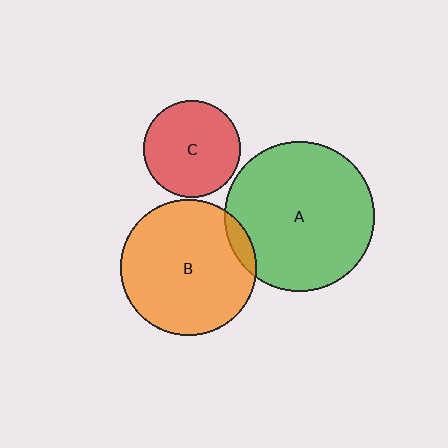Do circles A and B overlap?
Yes.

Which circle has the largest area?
Circle A (green).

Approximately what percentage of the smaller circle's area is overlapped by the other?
Approximately 5%.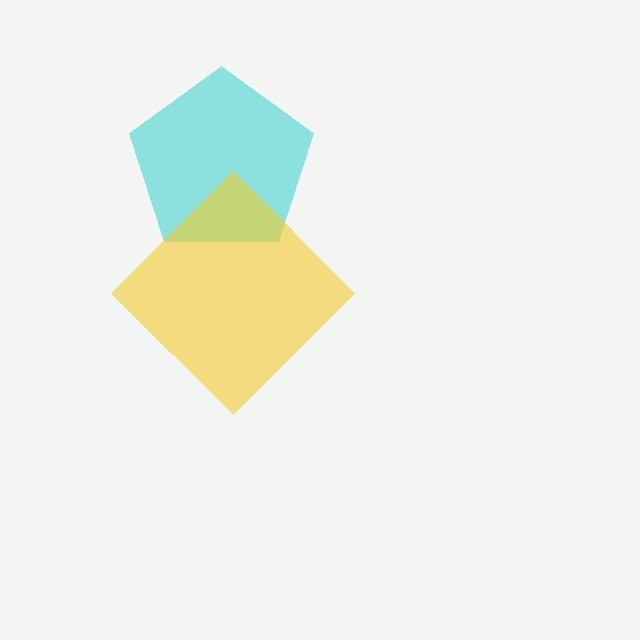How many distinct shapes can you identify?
There are 2 distinct shapes: a cyan pentagon, a yellow diamond.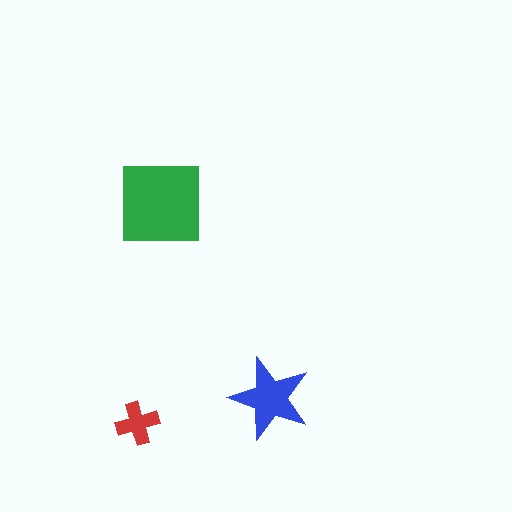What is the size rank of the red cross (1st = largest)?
3rd.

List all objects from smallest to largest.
The red cross, the blue star, the green square.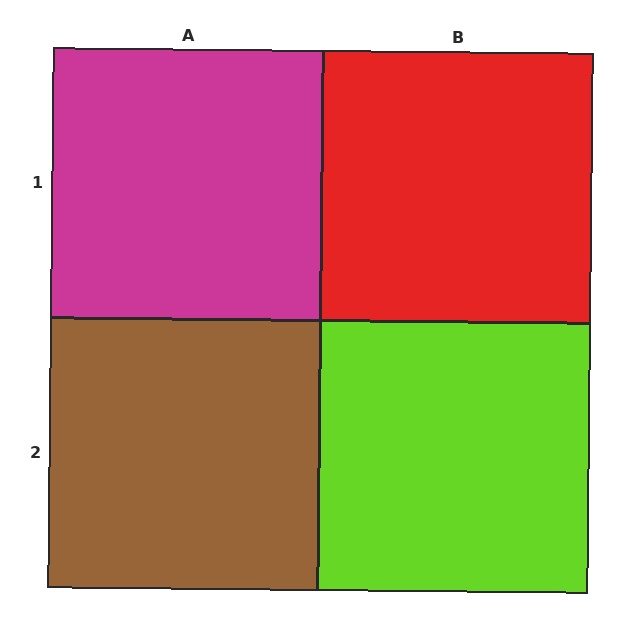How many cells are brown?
1 cell is brown.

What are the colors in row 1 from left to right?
Magenta, red.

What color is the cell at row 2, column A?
Brown.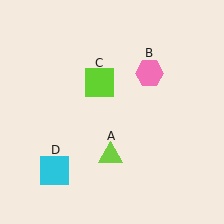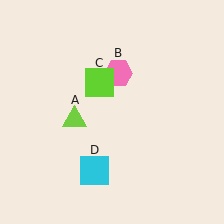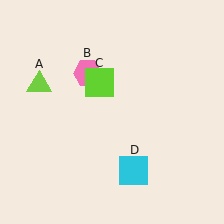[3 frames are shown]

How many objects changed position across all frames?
3 objects changed position: lime triangle (object A), pink hexagon (object B), cyan square (object D).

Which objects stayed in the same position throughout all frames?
Lime square (object C) remained stationary.